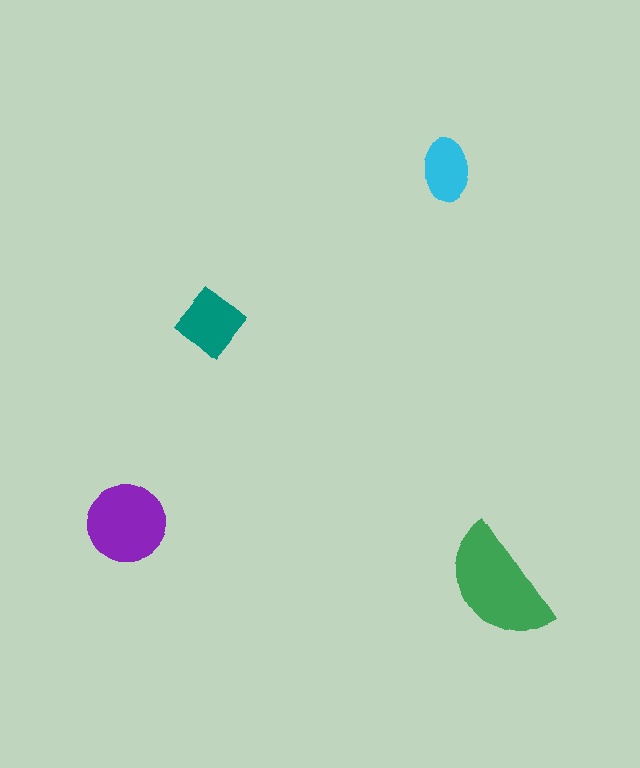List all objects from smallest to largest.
The cyan ellipse, the teal diamond, the purple circle, the green semicircle.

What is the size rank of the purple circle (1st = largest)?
2nd.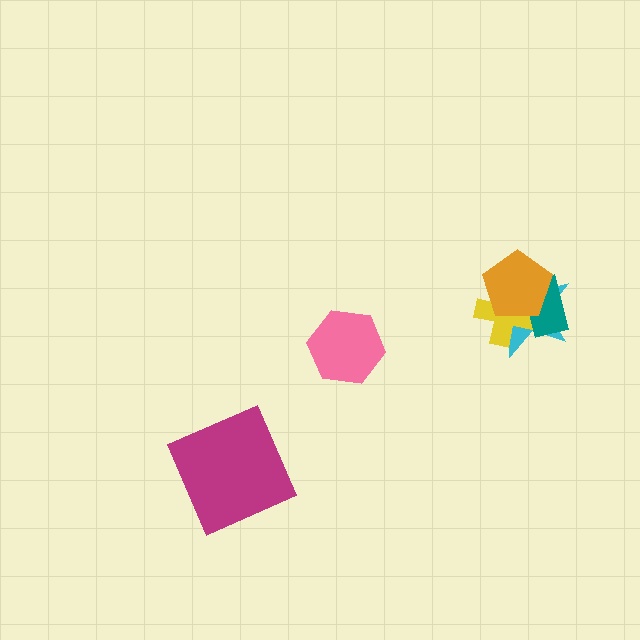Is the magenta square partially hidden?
No, no other shape covers it.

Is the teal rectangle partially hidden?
Yes, it is partially covered by another shape.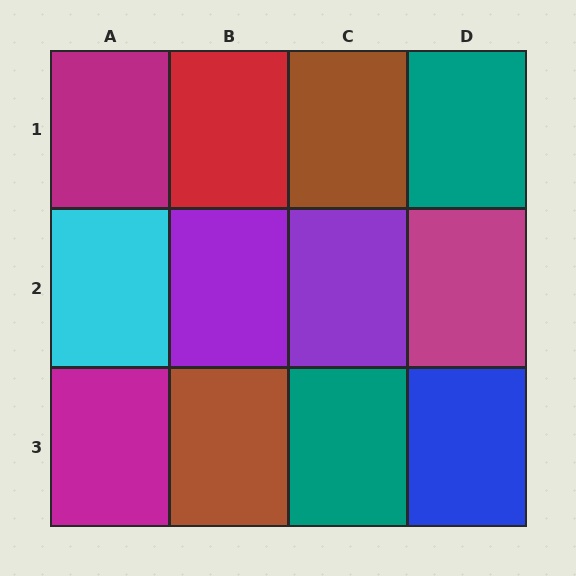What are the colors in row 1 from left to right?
Magenta, red, brown, teal.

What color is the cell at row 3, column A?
Magenta.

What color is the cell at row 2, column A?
Cyan.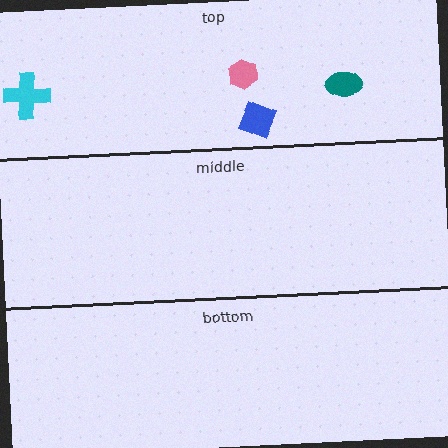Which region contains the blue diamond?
The top region.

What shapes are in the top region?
The pink hexagon, the cyan cross, the blue diamond, the teal ellipse.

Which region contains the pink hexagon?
The top region.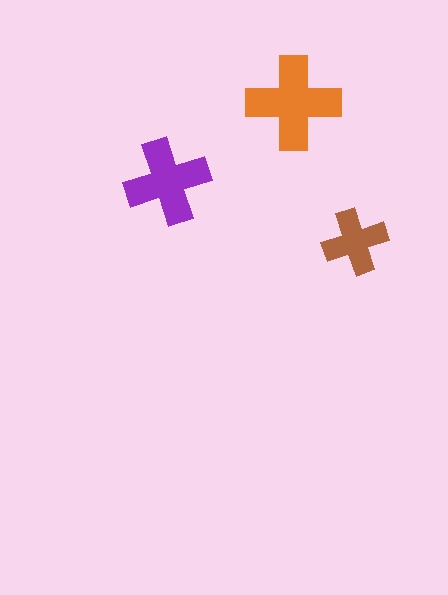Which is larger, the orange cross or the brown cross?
The orange one.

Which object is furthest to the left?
The purple cross is leftmost.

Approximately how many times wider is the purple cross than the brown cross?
About 1.5 times wider.